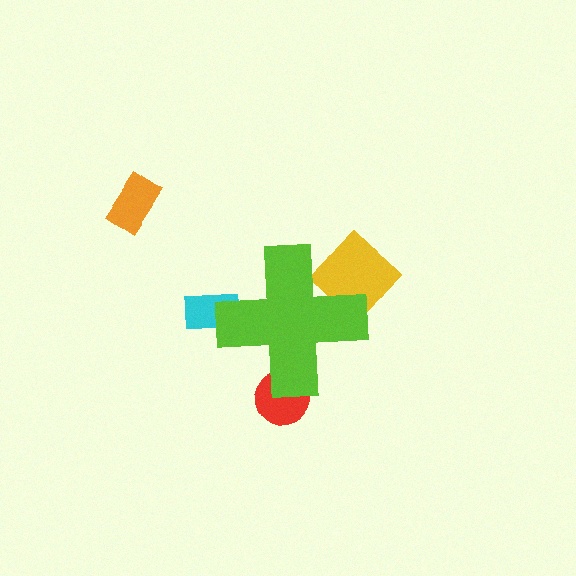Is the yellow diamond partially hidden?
Yes, the yellow diamond is partially hidden behind the lime cross.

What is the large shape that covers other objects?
A lime cross.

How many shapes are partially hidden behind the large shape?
3 shapes are partially hidden.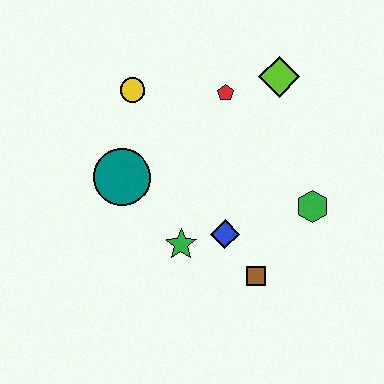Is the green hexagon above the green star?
Yes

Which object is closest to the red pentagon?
The lime diamond is closest to the red pentagon.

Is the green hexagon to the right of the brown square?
Yes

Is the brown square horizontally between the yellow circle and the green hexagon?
Yes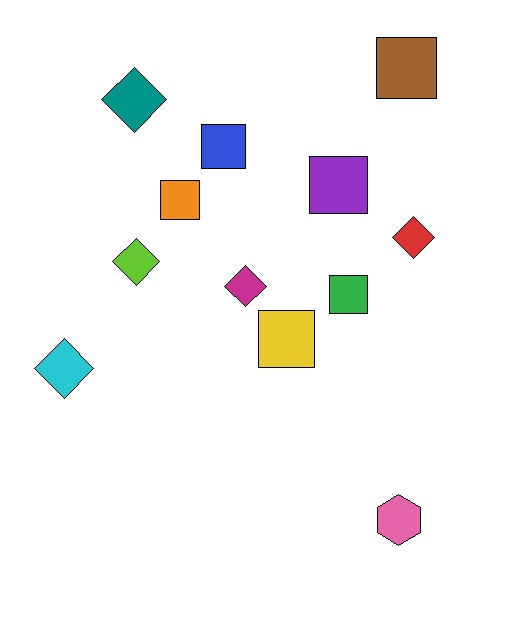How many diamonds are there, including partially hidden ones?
There are 5 diamonds.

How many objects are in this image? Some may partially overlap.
There are 12 objects.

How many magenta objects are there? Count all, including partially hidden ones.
There is 1 magenta object.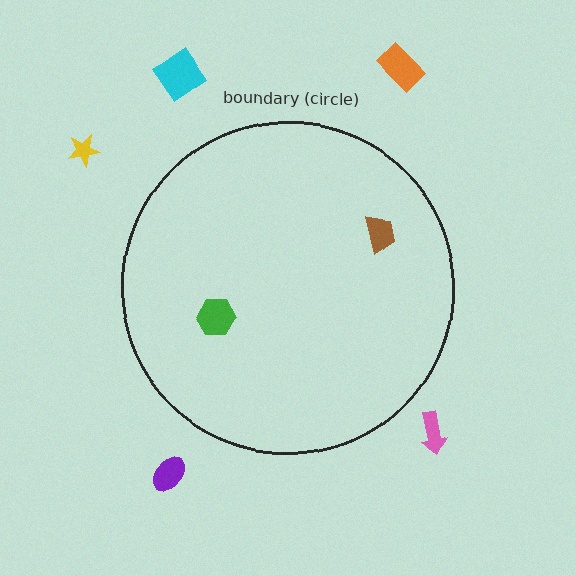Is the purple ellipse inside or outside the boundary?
Outside.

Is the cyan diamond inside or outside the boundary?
Outside.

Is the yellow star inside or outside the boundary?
Outside.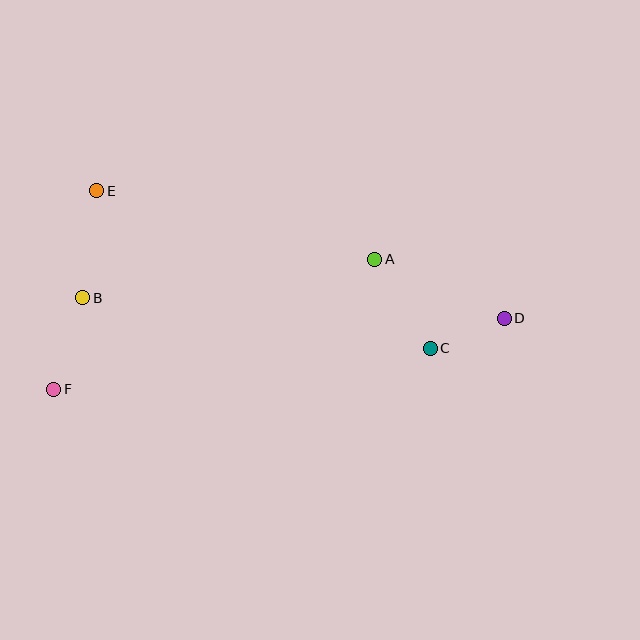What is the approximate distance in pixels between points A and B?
The distance between A and B is approximately 294 pixels.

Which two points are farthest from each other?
Points D and F are farthest from each other.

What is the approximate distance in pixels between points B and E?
The distance between B and E is approximately 108 pixels.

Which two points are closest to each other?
Points C and D are closest to each other.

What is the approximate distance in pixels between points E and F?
The distance between E and F is approximately 203 pixels.